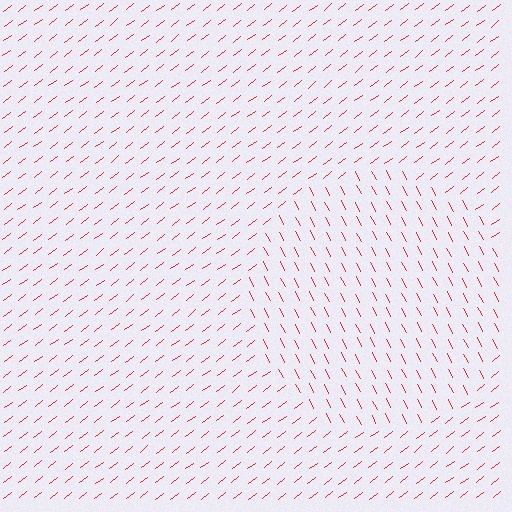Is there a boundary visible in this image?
Yes, there is a texture boundary formed by a change in line orientation.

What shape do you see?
I see a circle.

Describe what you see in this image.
The image is filled with small red line segments. A circle region in the image has lines oriented differently from the surrounding lines, creating a visible texture boundary.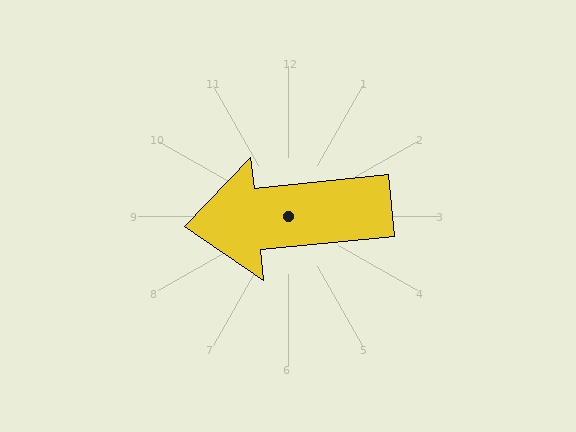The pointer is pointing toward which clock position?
Roughly 9 o'clock.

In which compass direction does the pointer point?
West.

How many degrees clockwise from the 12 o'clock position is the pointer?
Approximately 264 degrees.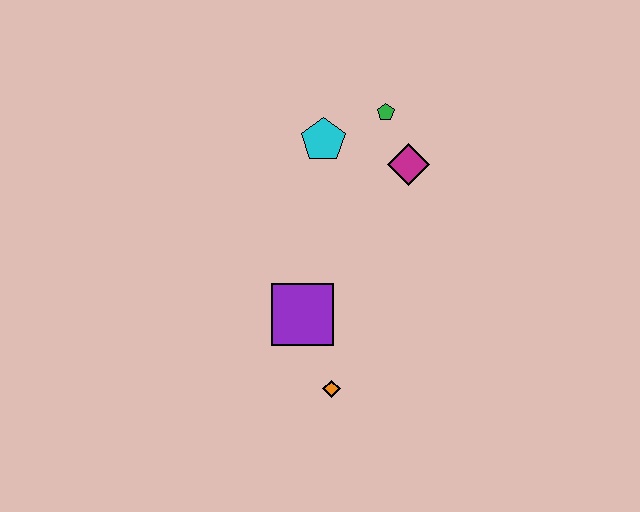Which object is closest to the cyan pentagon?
The green pentagon is closest to the cyan pentagon.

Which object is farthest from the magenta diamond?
The orange diamond is farthest from the magenta diamond.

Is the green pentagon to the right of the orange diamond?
Yes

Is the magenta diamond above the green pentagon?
No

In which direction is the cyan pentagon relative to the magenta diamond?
The cyan pentagon is to the left of the magenta diamond.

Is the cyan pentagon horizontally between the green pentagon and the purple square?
Yes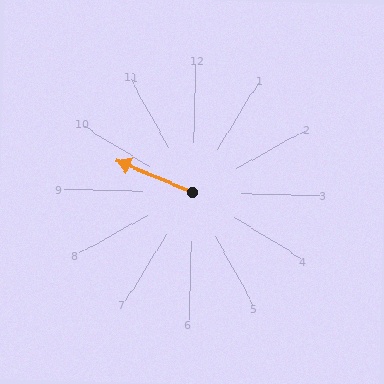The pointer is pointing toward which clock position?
Roughly 10 o'clock.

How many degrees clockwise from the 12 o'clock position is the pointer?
Approximately 291 degrees.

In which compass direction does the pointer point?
West.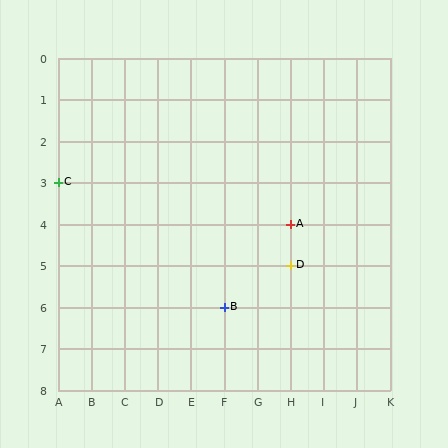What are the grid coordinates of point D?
Point D is at grid coordinates (H, 5).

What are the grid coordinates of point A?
Point A is at grid coordinates (H, 4).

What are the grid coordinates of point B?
Point B is at grid coordinates (F, 6).